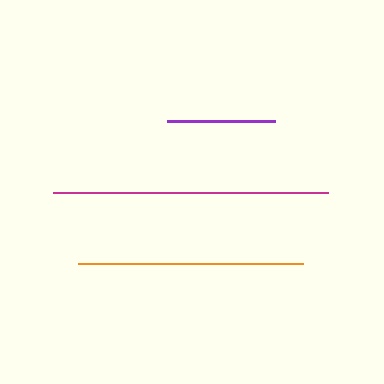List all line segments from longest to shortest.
From longest to shortest: magenta, orange, purple.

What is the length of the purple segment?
The purple segment is approximately 109 pixels long.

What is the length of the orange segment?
The orange segment is approximately 226 pixels long.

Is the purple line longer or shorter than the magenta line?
The magenta line is longer than the purple line.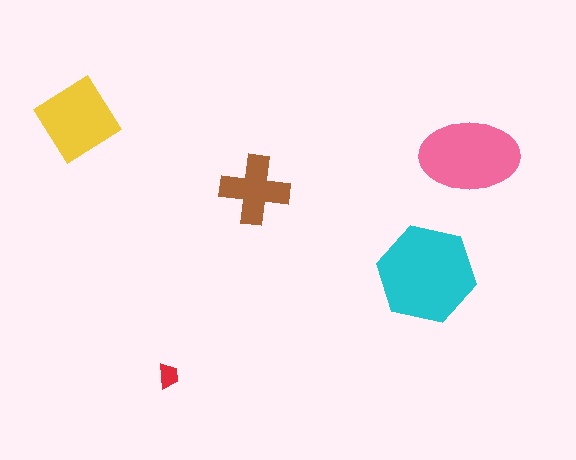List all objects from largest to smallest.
The cyan hexagon, the pink ellipse, the yellow diamond, the brown cross, the red trapezoid.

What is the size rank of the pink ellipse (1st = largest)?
2nd.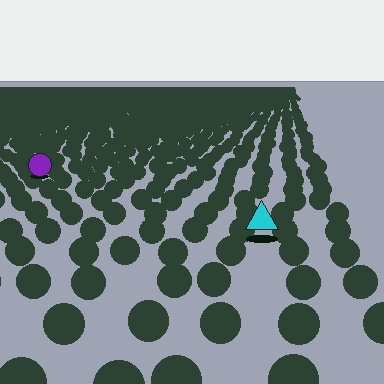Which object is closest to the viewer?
The cyan triangle is closest. The texture marks near it are larger and more spread out.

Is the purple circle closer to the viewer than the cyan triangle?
No. The cyan triangle is closer — you can tell from the texture gradient: the ground texture is coarser near it.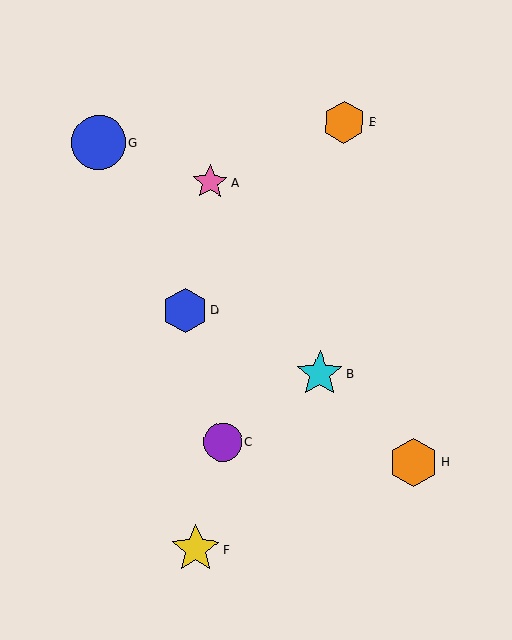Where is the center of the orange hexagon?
The center of the orange hexagon is at (344, 122).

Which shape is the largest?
The blue circle (labeled G) is the largest.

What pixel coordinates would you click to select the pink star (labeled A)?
Click at (210, 182) to select the pink star A.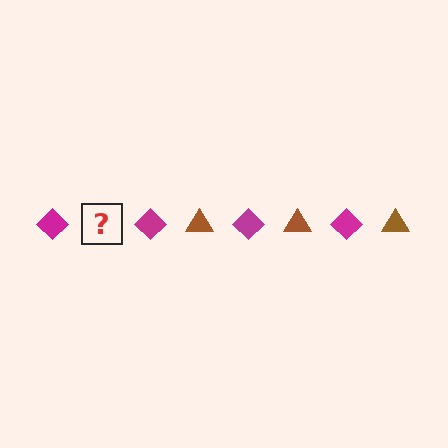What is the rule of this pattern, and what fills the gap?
The rule is that the pattern alternates between magenta diamond and brown triangle. The gap should be filled with a brown triangle.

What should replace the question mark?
The question mark should be replaced with a brown triangle.